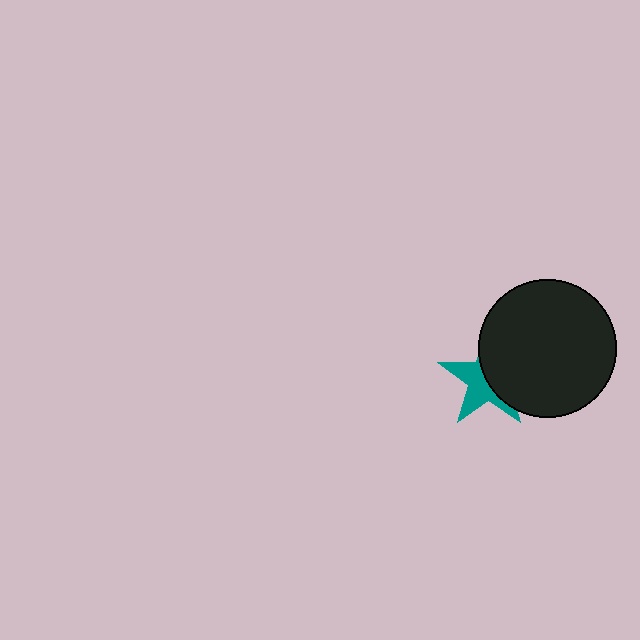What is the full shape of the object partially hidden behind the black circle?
The partially hidden object is a teal star.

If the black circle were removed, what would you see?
You would see the complete teal star.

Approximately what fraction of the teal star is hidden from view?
Roughly 52% of the teal star is hidden behind the black circle.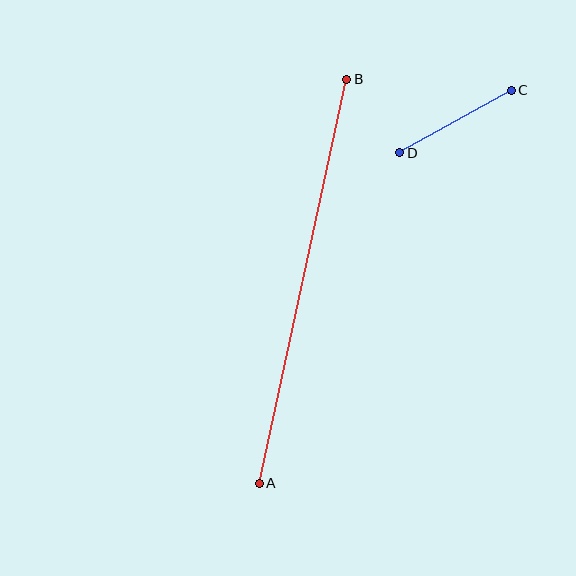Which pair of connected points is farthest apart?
Points A and B are farthest apart.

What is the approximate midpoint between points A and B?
The midpoint is at approximately (303, 281) pixels.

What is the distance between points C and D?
The distance is approximately 128 pixels.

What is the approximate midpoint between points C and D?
The midpoint is at approximately (455, 122) pixels.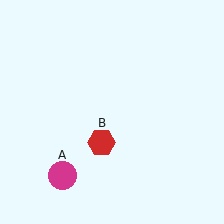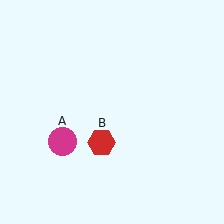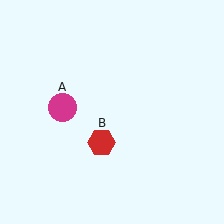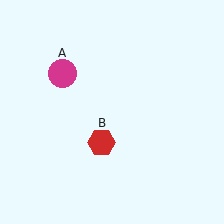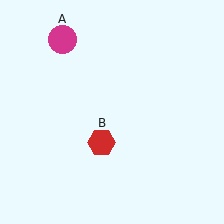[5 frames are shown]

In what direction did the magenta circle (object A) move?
The magenta circle (object A) moved up.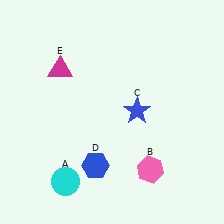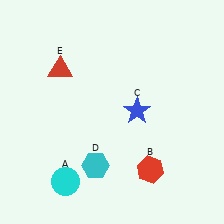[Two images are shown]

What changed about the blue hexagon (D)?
In Image 1, D is blue. In Image 2, it changed to cyan.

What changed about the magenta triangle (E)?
In Image 1, E is magenta. In Image 2, it changed to red.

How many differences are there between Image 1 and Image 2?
There are 3 differences between the two images.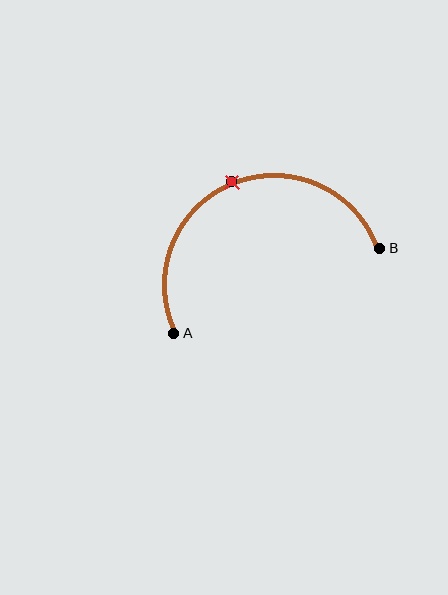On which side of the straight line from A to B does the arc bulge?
The arc bulges above the straight line connecting A and B.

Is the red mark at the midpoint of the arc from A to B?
Yes. The red mark lies on the arc at equal arc-length from both A and B — it is the arc midpoint.